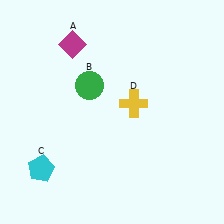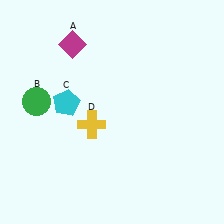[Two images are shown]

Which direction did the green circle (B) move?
The green circle (B) moved left.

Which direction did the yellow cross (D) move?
The yellow cross (D) moved left.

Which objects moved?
The objects that moved are: the green circle (B), the cyan pentagon (C), the yellow cross (D).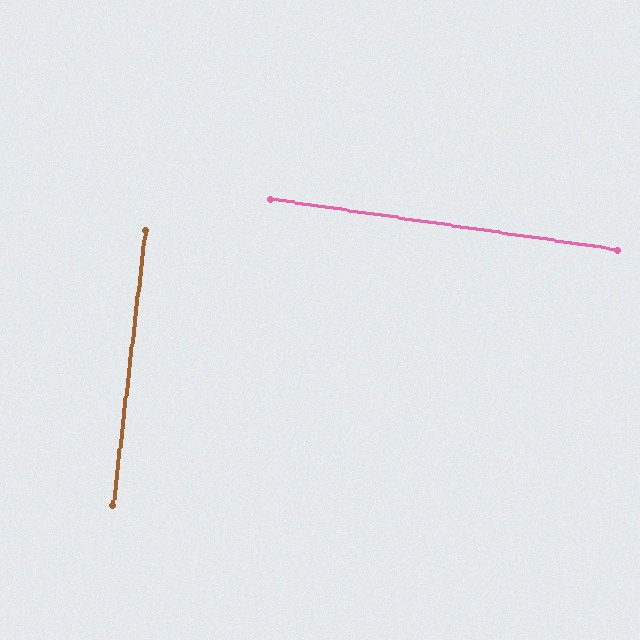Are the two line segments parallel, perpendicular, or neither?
Perpendicular — they meet at approximately 88°.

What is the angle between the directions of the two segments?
Approximately 88 degrees.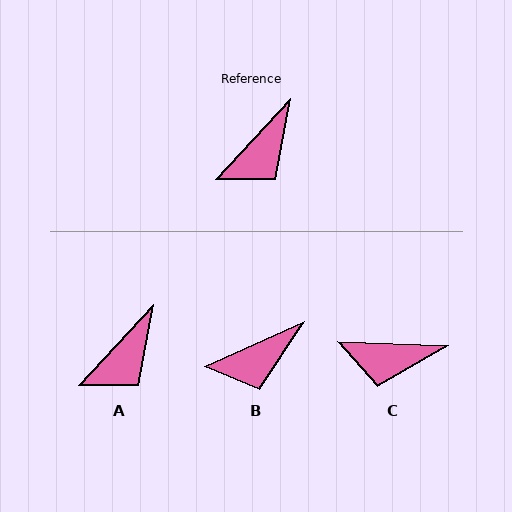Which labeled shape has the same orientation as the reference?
A.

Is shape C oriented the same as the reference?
No, it is off by about 49 degrees.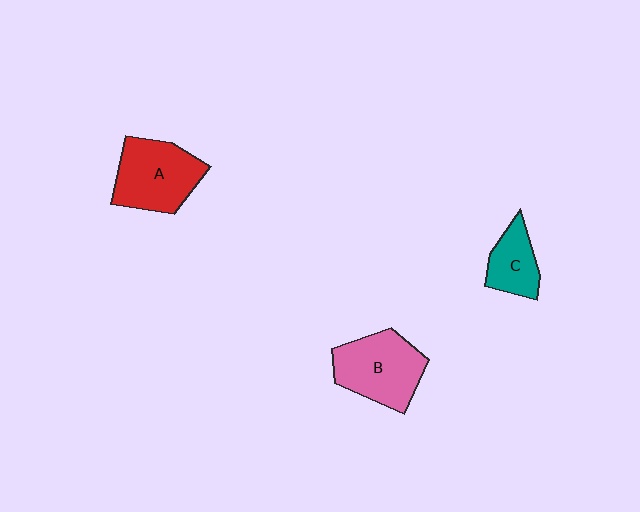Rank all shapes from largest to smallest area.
From largest to smallest: B (pink), A (red), C (teal).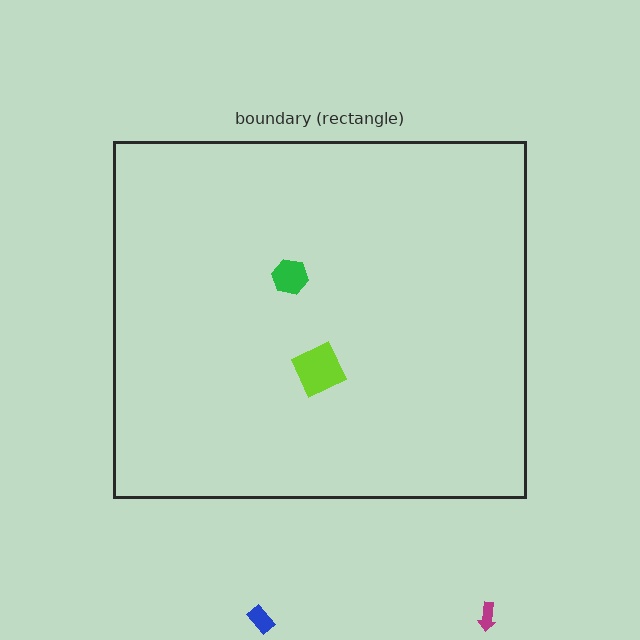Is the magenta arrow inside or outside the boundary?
Outside.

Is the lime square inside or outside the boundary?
Inside.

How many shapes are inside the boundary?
2 inside, 2 outside.